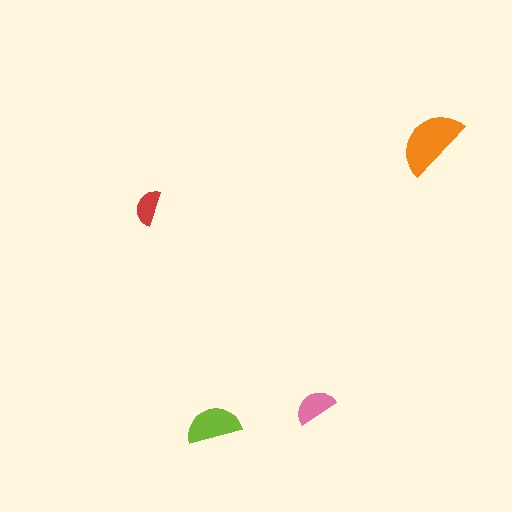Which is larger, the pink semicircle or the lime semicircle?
The lime one.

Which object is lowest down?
The lime semicircle is bottommost.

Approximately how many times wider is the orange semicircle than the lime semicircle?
About 1.5 times wider.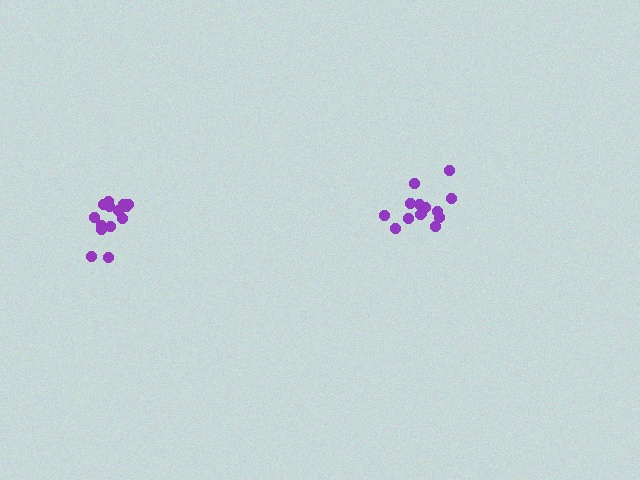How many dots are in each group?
Group 1: 14 dots, Group 2: 14 dots (28 total).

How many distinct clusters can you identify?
There are 2 distinct clusters.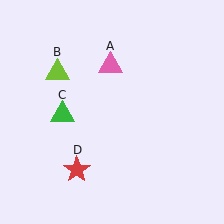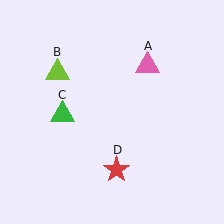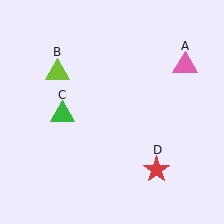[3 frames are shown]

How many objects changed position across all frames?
2 objects changed position: pink triangle (object A), red star (object D).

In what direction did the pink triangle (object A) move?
The pink triangle (object A) moved right.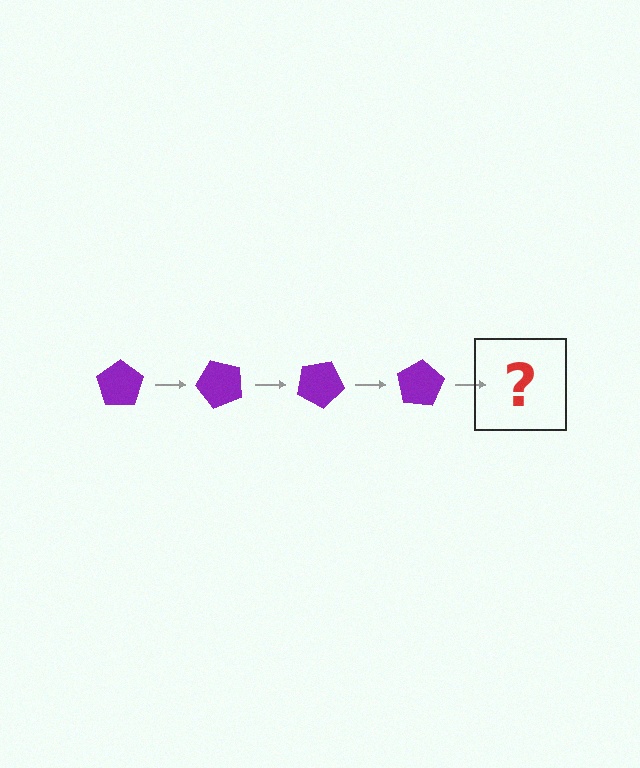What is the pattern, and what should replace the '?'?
The pattern is that the pentagon rotates 50 degrees each step. The '?' should be a purple pentagon rotated 200 degrees.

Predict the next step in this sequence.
The next step is a purple pentagon rotated 200 degrees.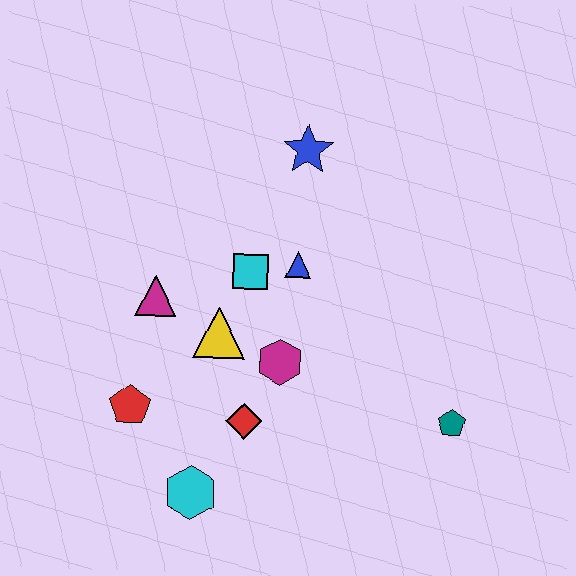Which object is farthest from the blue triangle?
The cyan hexagon is farthest from the blue triangle.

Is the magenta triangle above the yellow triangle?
Yes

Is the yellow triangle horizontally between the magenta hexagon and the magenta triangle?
Yes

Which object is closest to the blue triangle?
The cyan square is closest to the blue triangle.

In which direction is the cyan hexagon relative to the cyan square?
The cyan hexagon is below the cyan square.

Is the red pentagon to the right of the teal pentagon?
No